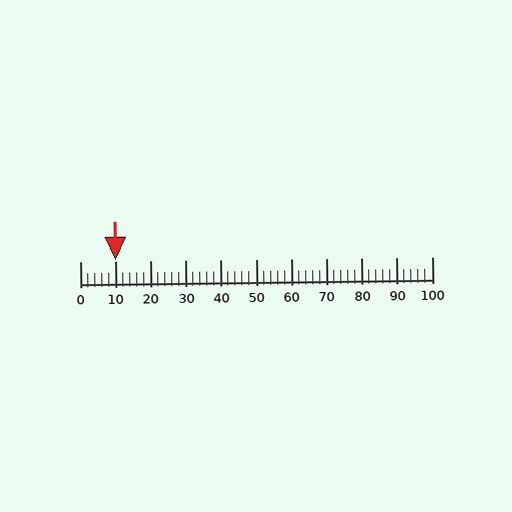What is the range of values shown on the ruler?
The ruler shows values from 0 to 100.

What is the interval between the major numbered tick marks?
The major tick marks are spaced 10 units apart.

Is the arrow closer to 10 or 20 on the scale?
The arrow is closer to 10.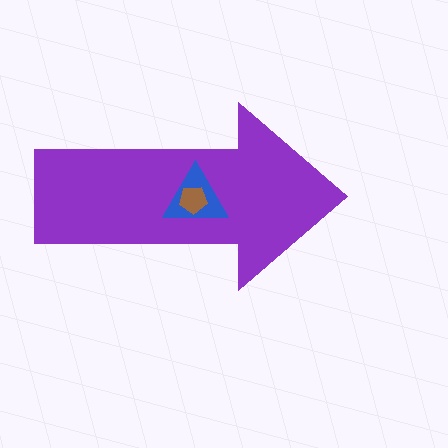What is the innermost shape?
The brown pentagon.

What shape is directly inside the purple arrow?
The blue triangle.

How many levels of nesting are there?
3.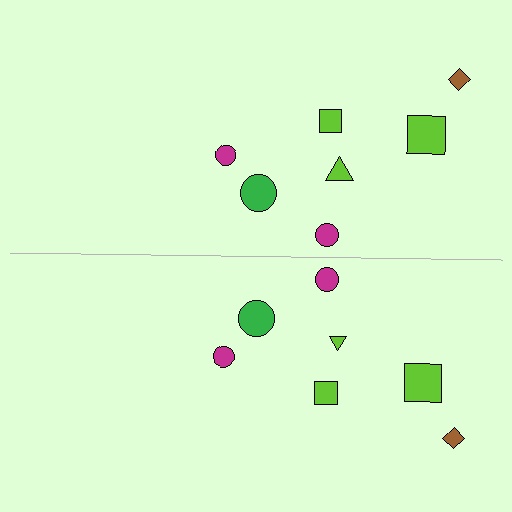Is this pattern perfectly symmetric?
No, the pattern is not perfectly symmetric. The lime triangle on the bottom side has a different size than its mirror counterpart.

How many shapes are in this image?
There are 14 shapes in this image.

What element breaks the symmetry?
The lime triangle on the bottom side has a different size than its mirror counterpart.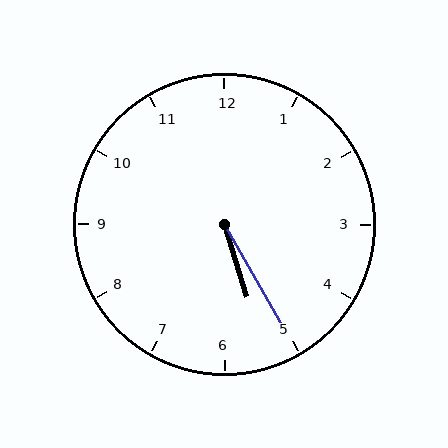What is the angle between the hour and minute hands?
Approximately 12 degrees.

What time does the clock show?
5:25.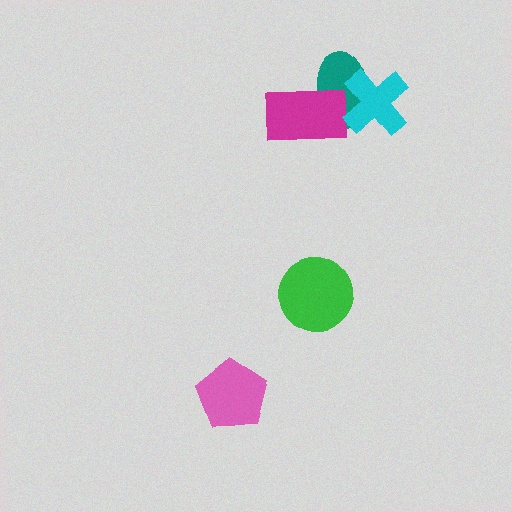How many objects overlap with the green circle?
0 objects overlap with the green circle.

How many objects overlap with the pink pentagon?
0 objects overlap with the pink pentagon.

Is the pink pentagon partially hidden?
No, no other shape covers it.